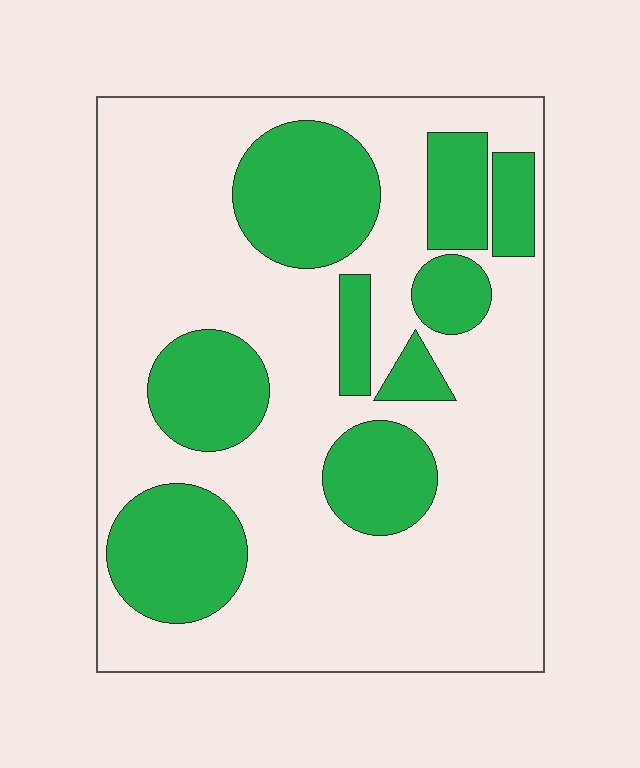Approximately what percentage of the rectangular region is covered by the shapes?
Approximately 30%.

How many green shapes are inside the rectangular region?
9.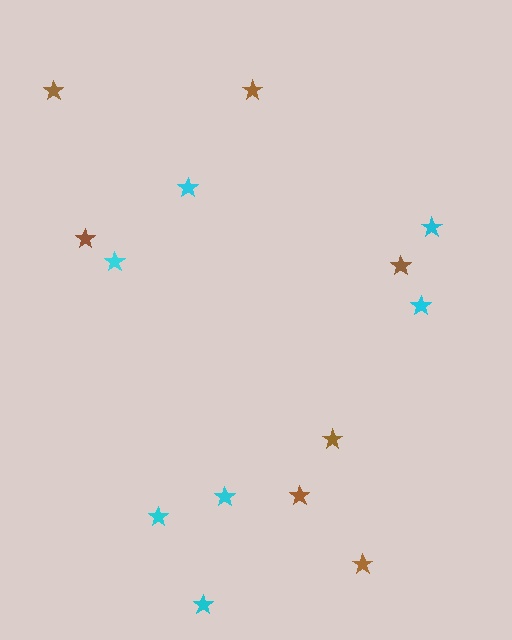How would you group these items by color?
There are 2 groups: one group of cyan stars (7) and one group of brown stars (7).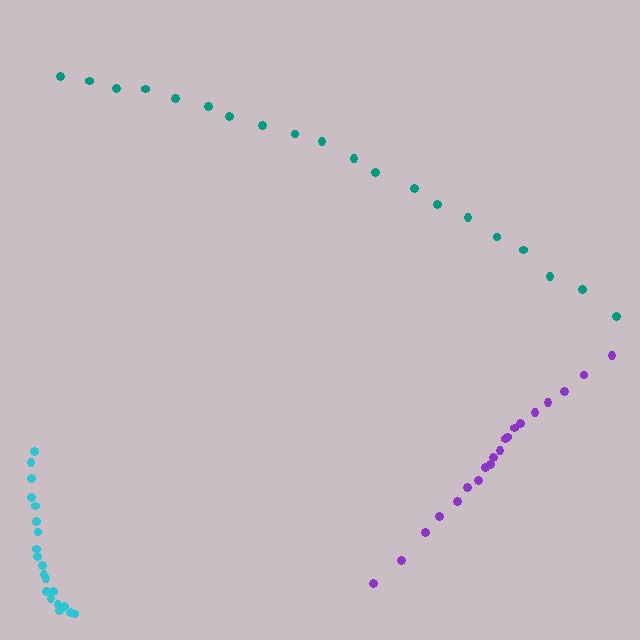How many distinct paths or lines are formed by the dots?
There are 3 distinct paths.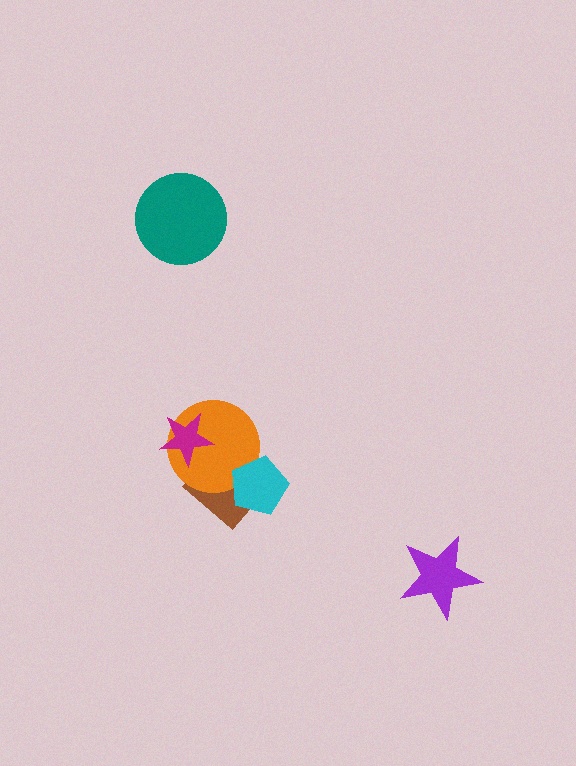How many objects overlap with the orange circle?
3 objects overlap with the orange circle.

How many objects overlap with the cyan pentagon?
2 objects overlap with the cyan pentagon.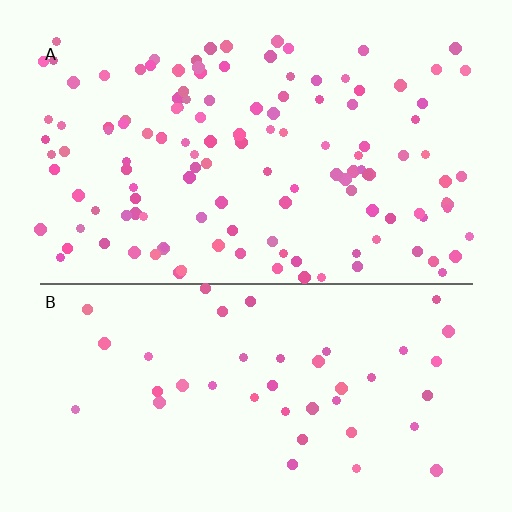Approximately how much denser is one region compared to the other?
Approximately 3.0× — region A over region B.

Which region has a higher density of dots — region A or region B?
A (the top).